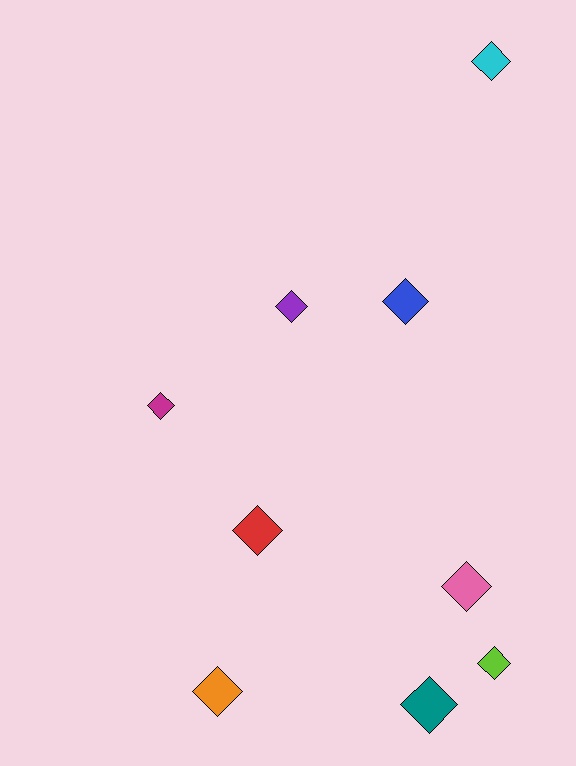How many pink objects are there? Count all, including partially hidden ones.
There is 1 pink object.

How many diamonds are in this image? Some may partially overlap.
There are 9 diamonds.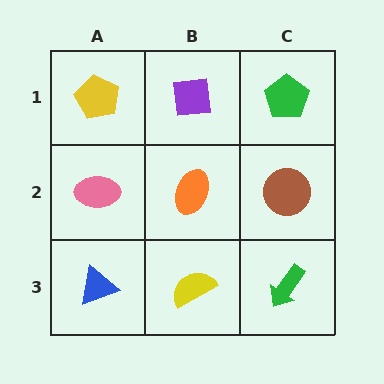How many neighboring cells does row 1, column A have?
2.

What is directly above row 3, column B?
An orange ellipse.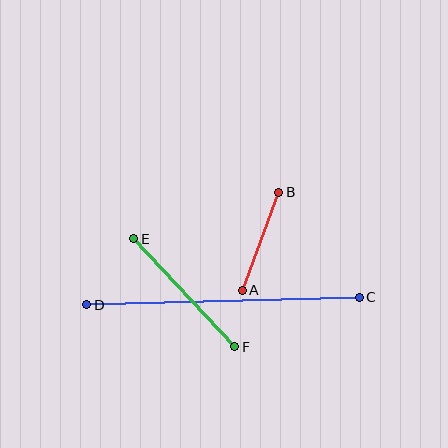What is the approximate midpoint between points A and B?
The midpoint is at approximately (260, 241) pixels.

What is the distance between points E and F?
The distance is approximately 148 pixels.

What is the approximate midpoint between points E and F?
The midpoint is at approximately (184, 293) pixels.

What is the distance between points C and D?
The distance is approximately 272 pixels.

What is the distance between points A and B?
The distance is approximately 105 pixels.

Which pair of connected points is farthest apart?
Points C and D are farthest apart.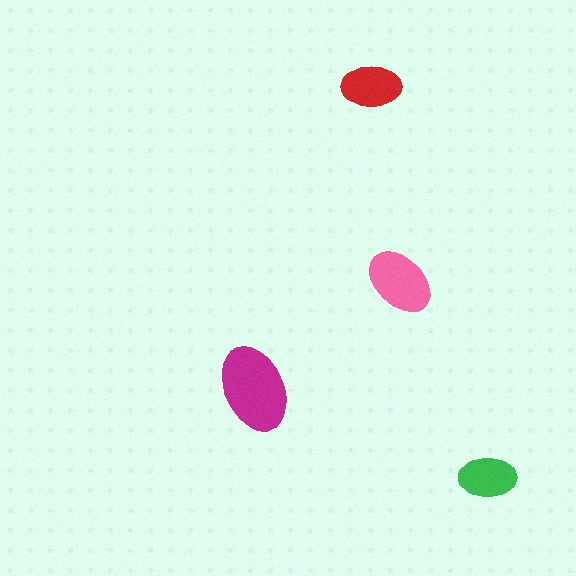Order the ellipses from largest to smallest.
the magenta one, the pink one, the red one, the green one.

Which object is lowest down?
The green ellipse is bottommost.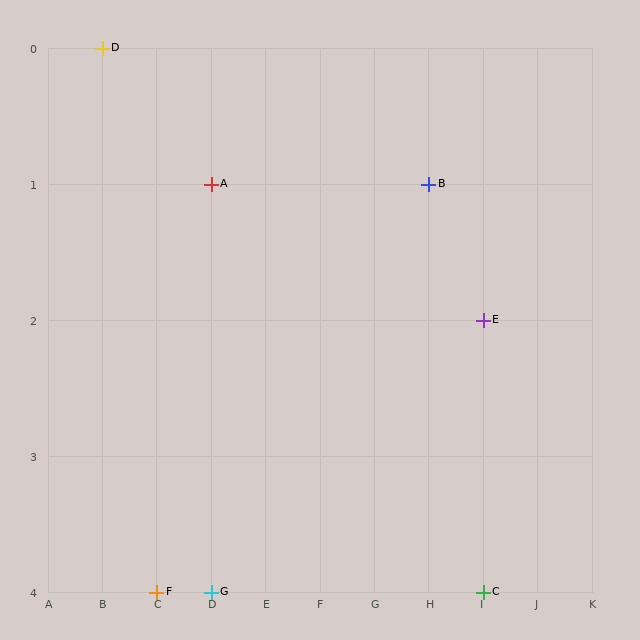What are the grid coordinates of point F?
Point F is at grid coordinates (C, 4).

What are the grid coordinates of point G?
Point G is at grid coordinates (D, 4).